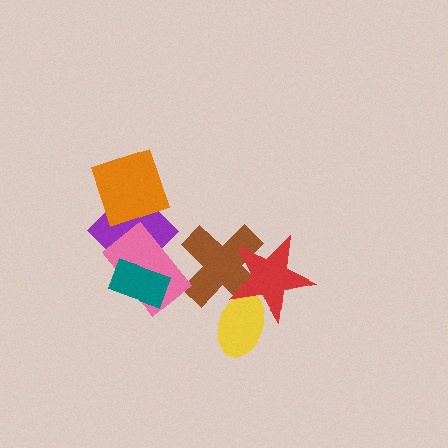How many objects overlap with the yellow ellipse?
2 objects overlap with the yellow ellipse.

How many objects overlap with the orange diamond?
1 object overlaps with the orange diamond.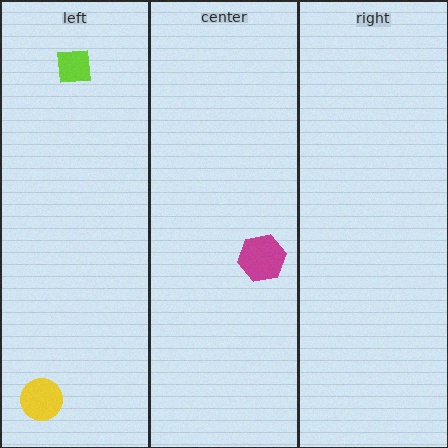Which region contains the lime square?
The left region.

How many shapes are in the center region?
1.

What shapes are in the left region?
The lime square, the yellow circle.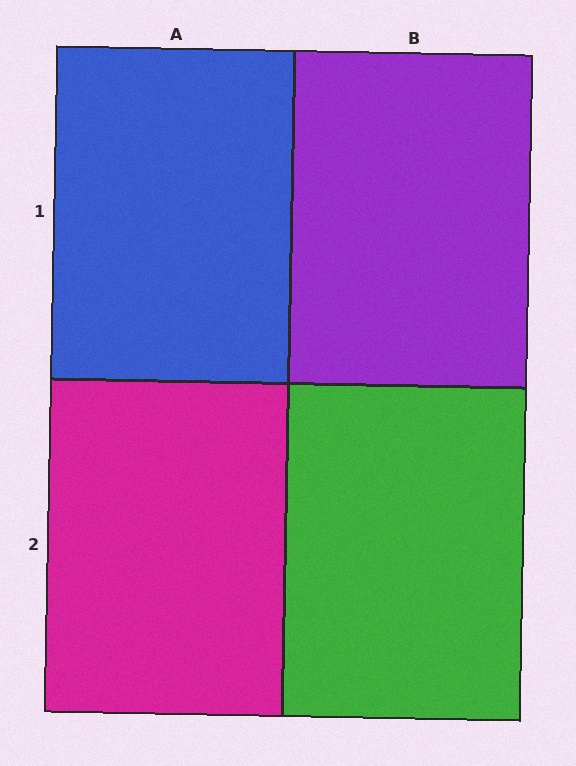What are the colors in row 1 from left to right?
Blue, purple.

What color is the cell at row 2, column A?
Magenta.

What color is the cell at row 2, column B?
Green.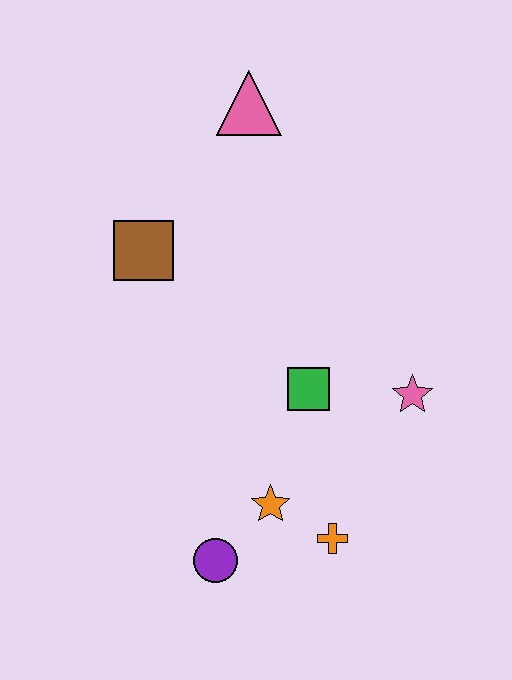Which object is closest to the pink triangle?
The brown square is closest to the pink triangle.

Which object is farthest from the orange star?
The pink triangle is farthest from the orange star.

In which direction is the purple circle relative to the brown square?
The purple circle is below the brown square.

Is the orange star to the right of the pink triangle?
Yes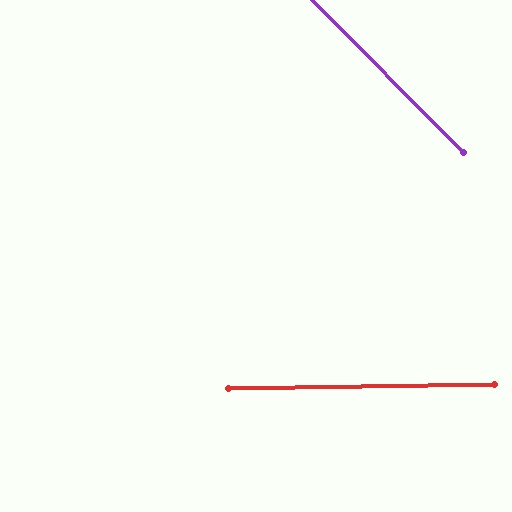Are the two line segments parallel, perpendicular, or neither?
Neither parallel nor perpendicular — they differ by about 46°.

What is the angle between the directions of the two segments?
Approximately 46 degrees.